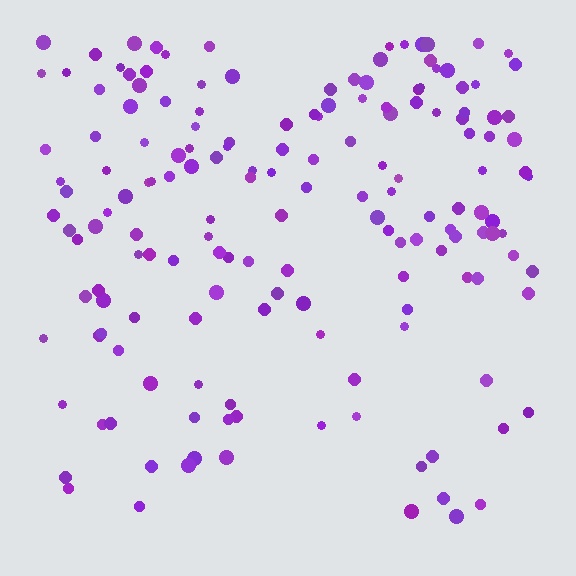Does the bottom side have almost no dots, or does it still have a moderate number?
Still a moderate number, just noticeably fewer than the top.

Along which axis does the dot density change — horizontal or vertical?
Vertical.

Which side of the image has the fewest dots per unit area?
The bottom.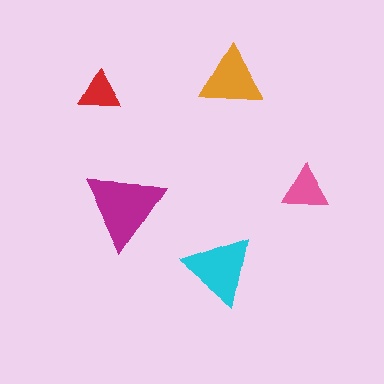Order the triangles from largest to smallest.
the magenta one, the cyan one, the orange one, the pink one, the red one.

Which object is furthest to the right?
The pink triangle is rightmost.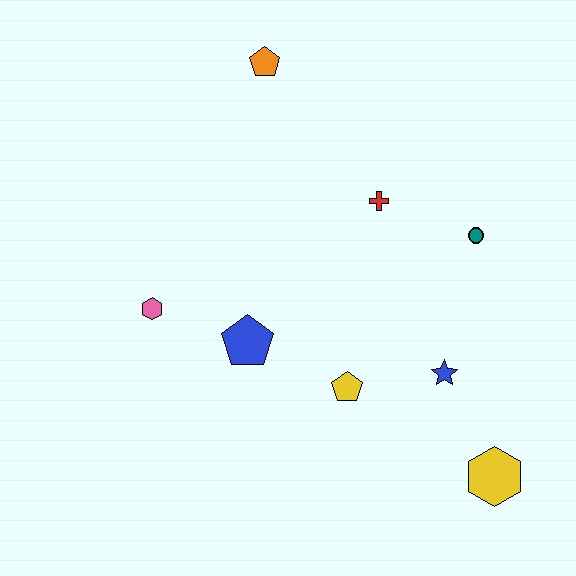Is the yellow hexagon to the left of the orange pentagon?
No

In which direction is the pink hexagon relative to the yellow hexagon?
The pink hexagon is to the left of the yellow hexagon.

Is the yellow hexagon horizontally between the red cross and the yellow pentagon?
No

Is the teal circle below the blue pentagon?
No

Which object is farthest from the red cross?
The yellow hexagon is farthest from the red cross.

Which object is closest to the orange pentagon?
The red cross is closest to the orange pentagon.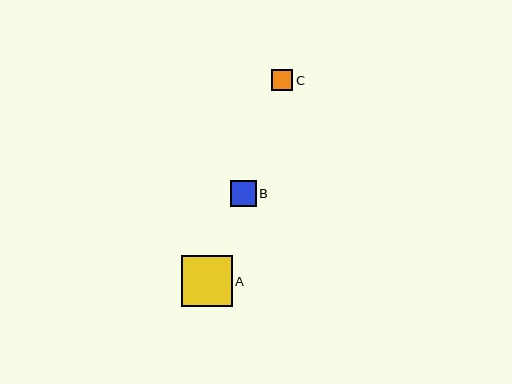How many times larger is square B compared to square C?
Square B is approximately 1.2 times the size of square C.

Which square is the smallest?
Square C is the smallest with a size of approximately 21 pixels.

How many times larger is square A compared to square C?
Square A is approximately 2.4 times the size of square C.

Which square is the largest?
Square A is the largest with a size of approximately 51 pixels.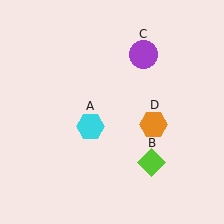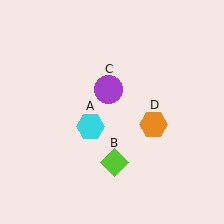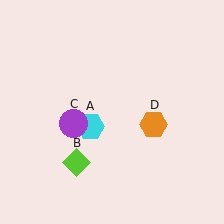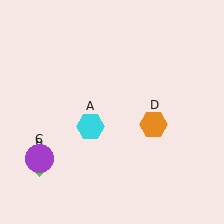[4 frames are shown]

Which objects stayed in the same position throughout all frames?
Cyan hexagon (object A) and orange hexagon (object D) remained stationary.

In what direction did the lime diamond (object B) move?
The lime diamond (object B) moved left.